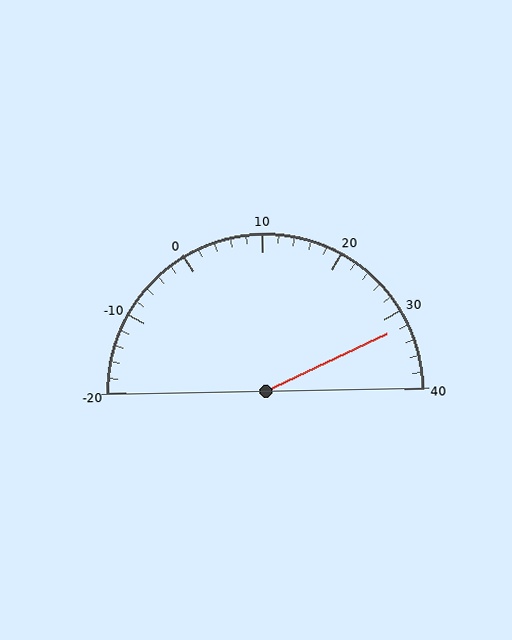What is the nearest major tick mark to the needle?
The nearest major tick mark is 30.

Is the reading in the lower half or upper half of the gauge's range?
The reading is in the upper half of the range (-20 to 40).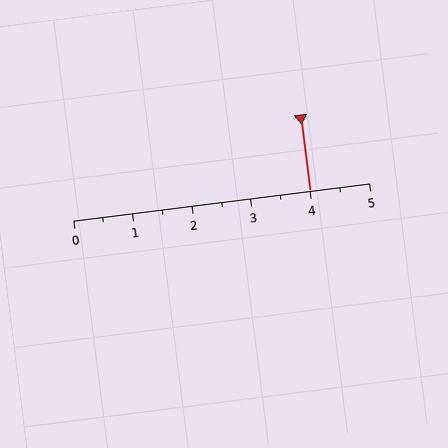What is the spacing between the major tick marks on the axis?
The major ticks are spaced 1 apart.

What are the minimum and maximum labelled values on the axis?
The axis runs from 0 to 5.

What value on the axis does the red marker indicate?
The marker indicates approximately 4.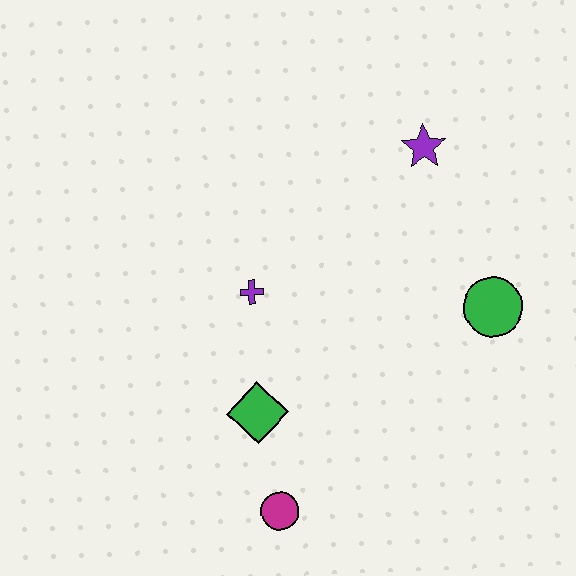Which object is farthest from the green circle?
The magenta circle is farthest from the green circle.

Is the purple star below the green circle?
No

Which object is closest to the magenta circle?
The green diamond is closest to the magenta circle.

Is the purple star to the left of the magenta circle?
No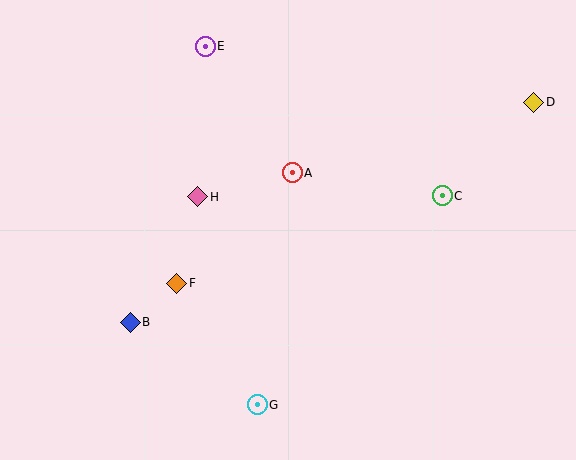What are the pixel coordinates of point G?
Point G is at (257, 405).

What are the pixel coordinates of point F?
Point F is at (177, 283).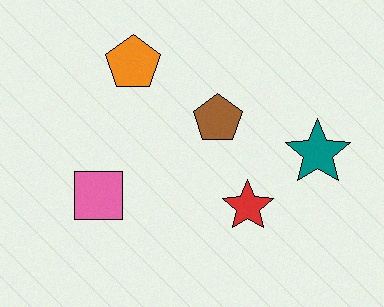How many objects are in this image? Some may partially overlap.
There are 5 objects.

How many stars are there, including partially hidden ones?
There are 2 stars.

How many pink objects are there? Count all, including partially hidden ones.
There is 1 pink object.